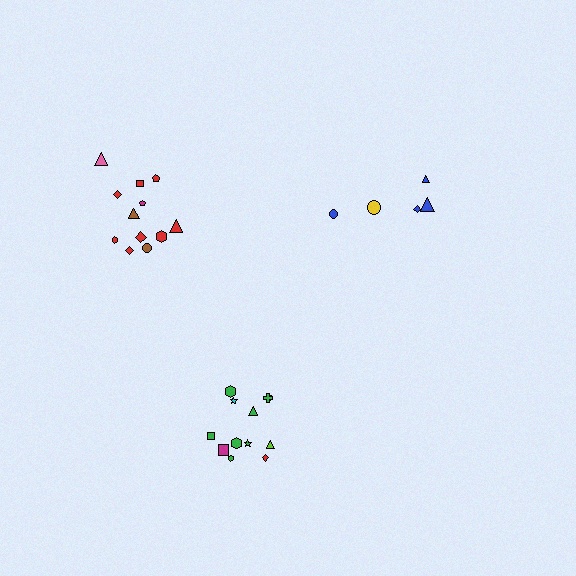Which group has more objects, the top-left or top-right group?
The top-left group.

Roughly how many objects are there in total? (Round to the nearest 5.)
Roughly 30 objects in total.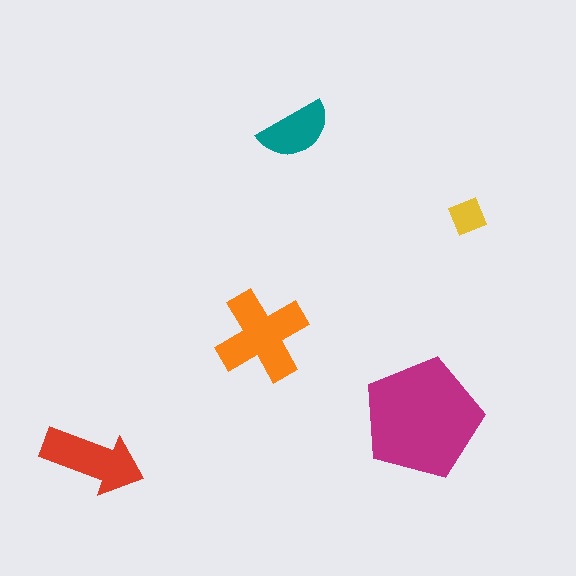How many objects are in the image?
There are 5 objects in the image.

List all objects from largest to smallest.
The magenta pentagon, the orange cross, the red arrow, the teal semicircle, the yellow diamond.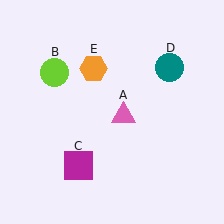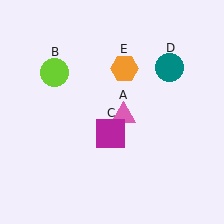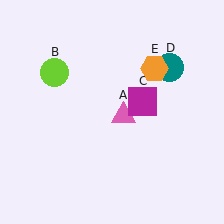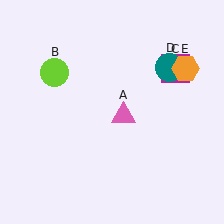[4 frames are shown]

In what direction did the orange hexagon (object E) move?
The orange hexagon (object E) moved right.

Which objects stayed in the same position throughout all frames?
Pink triangle (object A) and lime circle (object B) and teal circle (object D) remained stationary.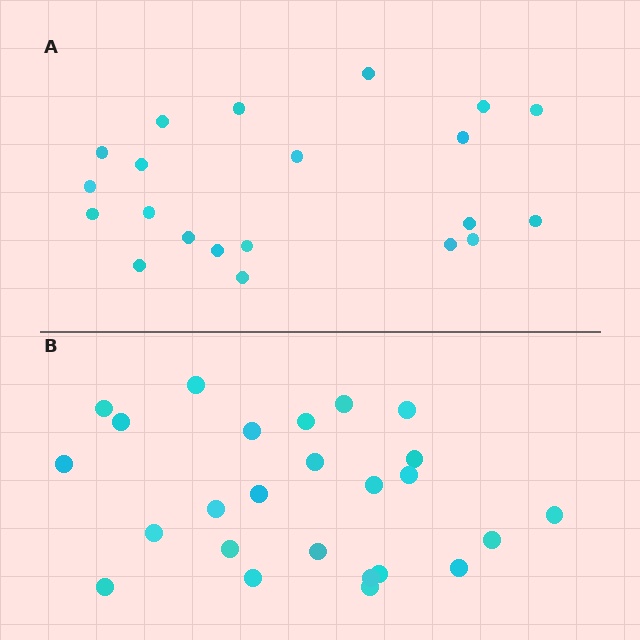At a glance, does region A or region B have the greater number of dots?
Region B (the bottom region) has more dots.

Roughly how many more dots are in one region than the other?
Region B has about 4 more dots than region A.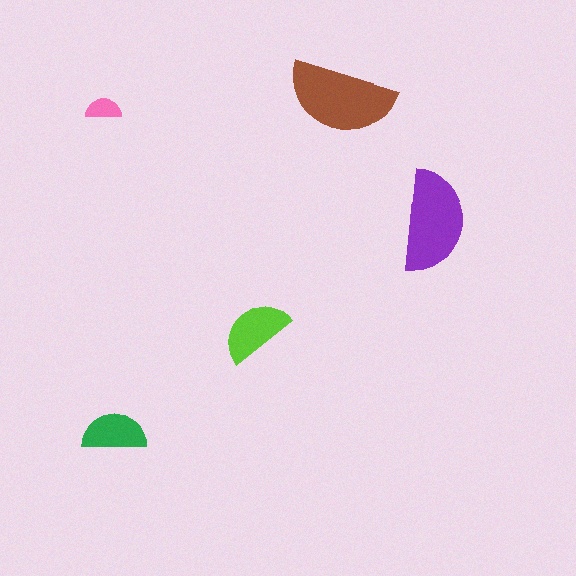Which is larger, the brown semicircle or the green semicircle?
The brown one.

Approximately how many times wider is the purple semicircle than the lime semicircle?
About 1.5 times wider.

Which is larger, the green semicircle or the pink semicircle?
The green one.